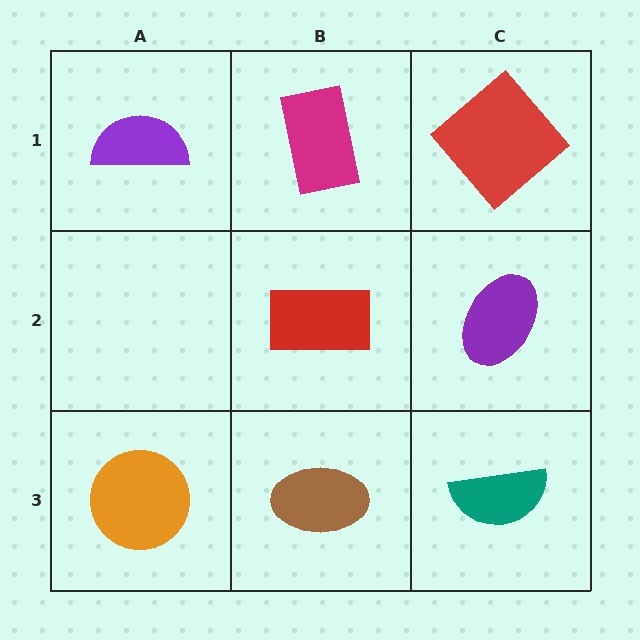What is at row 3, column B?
A brown ellipse.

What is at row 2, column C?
A purple ellipse.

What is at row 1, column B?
A magenta rectangle.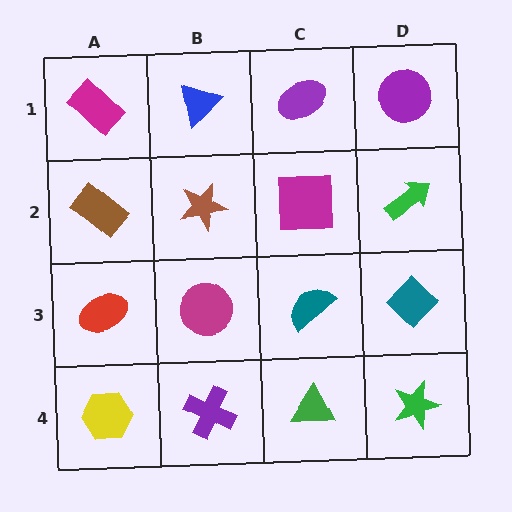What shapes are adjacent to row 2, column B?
A blue triangle (row 1, column B), a magenta circle (row 3, column B), a brown rectangle (row 2, column A), a magenta square (row 2, column C).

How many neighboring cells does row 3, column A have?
3.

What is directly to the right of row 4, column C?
A green star.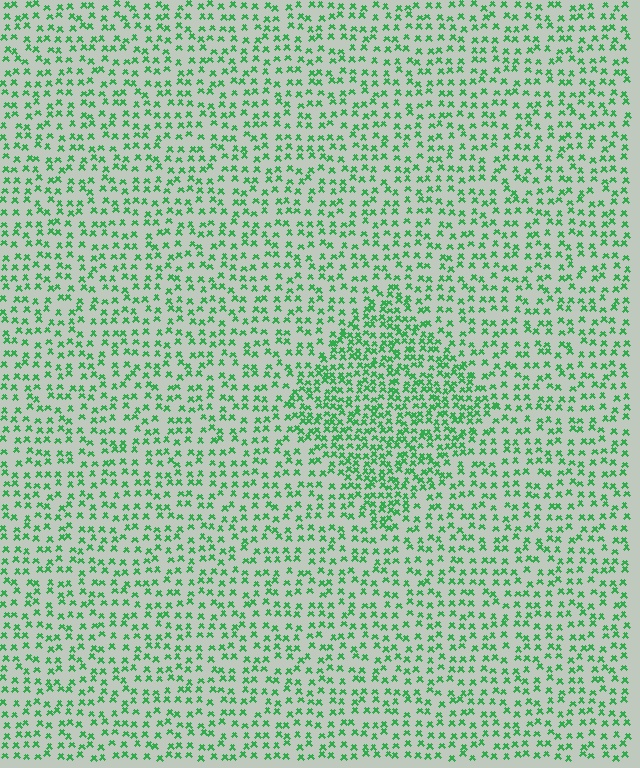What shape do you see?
I see a diamond.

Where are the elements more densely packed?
The elements are more densely packed inside the diamond boundary.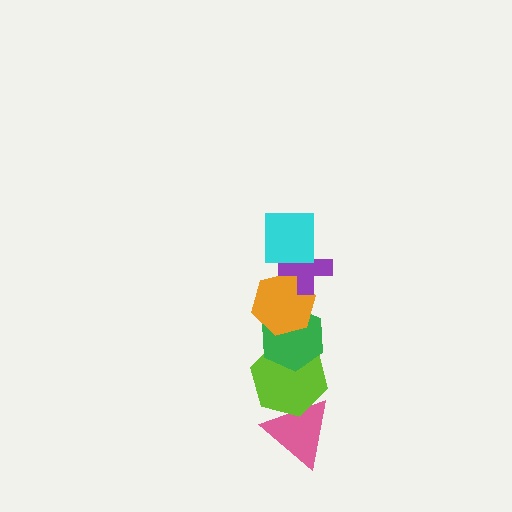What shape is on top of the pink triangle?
The lime hexagon is on top of the pink triangle.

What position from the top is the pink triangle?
The pink triangle is 6th from the top.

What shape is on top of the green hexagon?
The orange hexagon is on top of the green hexagon.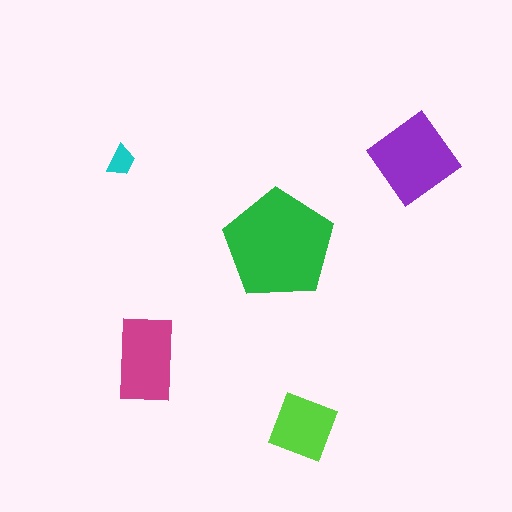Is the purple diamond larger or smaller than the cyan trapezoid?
Larger.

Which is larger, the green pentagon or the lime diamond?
The green pentagon.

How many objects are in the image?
There are 5 objects in the image.